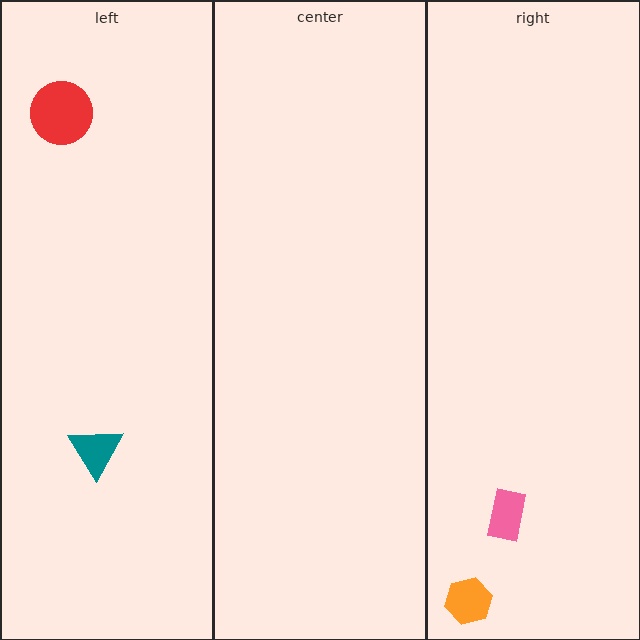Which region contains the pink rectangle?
The right region.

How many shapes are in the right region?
2.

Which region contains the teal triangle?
The left region.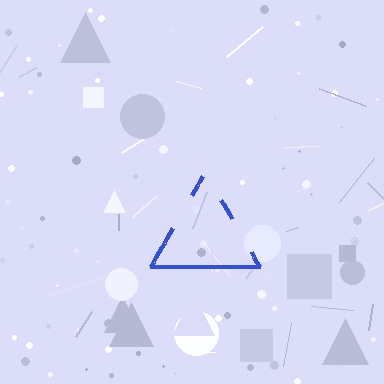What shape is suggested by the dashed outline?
The dashed outline suggests a triangle.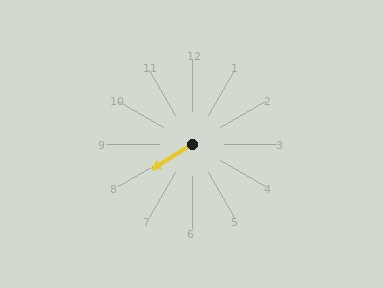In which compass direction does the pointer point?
Southwest.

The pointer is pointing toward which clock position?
Roughly 8 o'clock.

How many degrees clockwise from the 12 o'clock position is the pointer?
Approximately 237 degrees.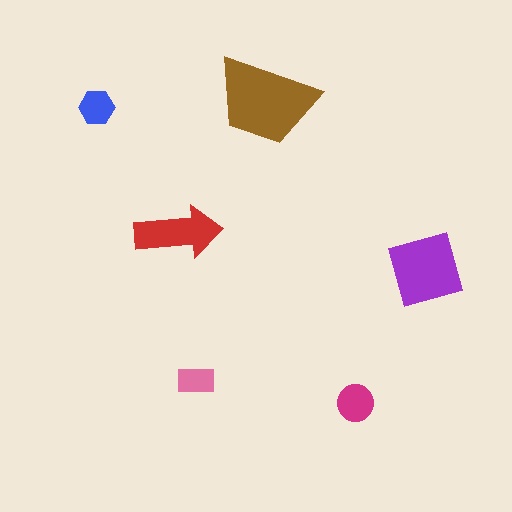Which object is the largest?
The brown trapezoid.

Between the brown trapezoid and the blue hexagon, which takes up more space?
The brown trapezoid.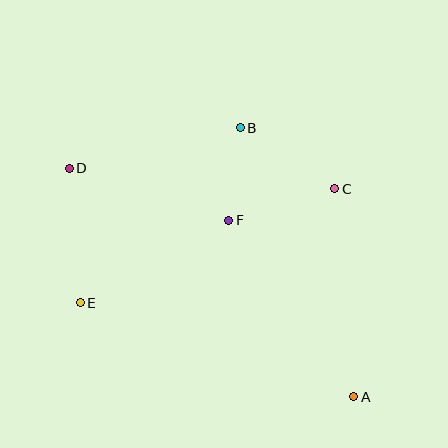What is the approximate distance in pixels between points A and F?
The distance between A and F is approximately 216 pixels.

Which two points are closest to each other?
Points B and F are closest to each other.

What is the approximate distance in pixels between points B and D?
The distance between B and D is approximately 176 pixels.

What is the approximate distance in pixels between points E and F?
The distance between E and F is approximately 170 pixels.